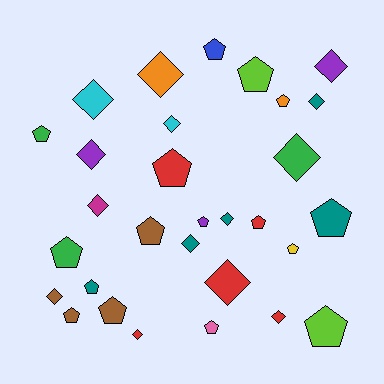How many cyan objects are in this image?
There are 2 cyan objects.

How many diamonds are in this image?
There are 14 diamonds.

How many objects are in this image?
There are 30 objects.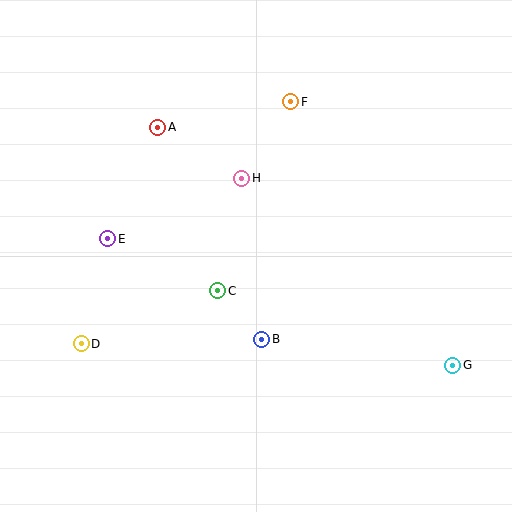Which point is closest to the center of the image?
Point C at (218, 291) is closest to the center.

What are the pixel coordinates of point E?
Point E is at (108, 239).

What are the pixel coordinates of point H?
Point H is at (242, 178).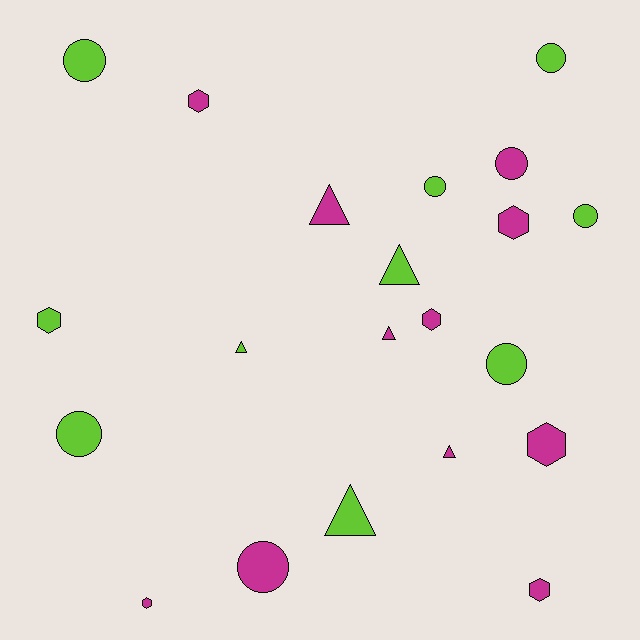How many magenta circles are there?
There are 2 magenta circles.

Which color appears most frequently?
Magenta, with 11 objects.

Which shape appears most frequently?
Circle, with 8 objects.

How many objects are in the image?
There are 21 objects.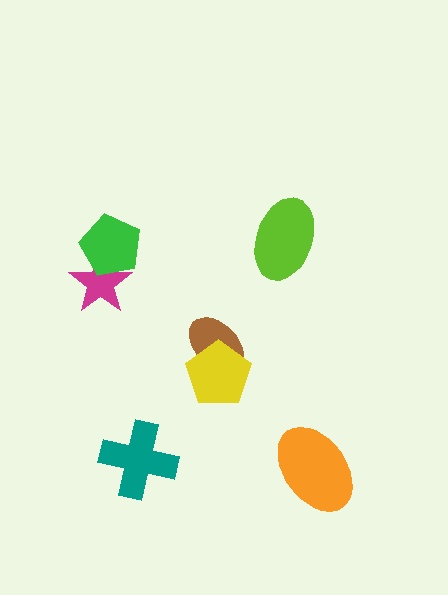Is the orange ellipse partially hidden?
No, no other shape covers it.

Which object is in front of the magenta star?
The green pentagon is in front of the magenta star.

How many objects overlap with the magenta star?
1 object overlaps with the magenta star.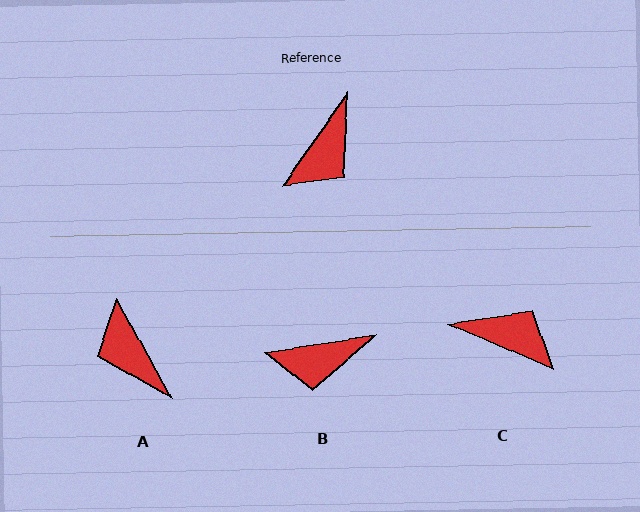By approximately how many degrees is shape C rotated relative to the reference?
Approximately 101 degrees counter-clockwise.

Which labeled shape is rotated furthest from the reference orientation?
A, about 117 degrees away.